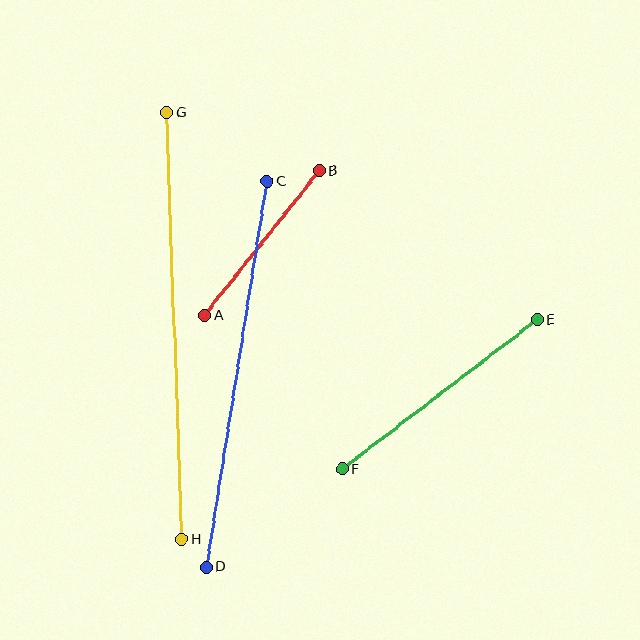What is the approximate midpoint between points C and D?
The midpoint is at approximately (237, 374) pixels.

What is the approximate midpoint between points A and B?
The midpoint is at approximately (262, 243) pixels.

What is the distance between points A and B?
The distance is approximately 185 pixels.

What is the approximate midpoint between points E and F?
The midpoint is at approximately (440, 394) pixels.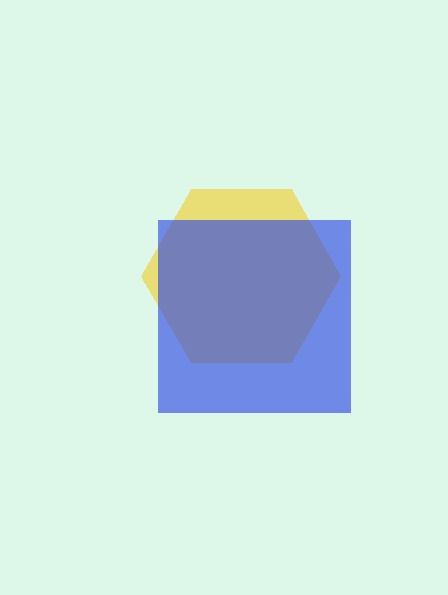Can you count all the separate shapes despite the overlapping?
Yes, there are 2 separate shapes.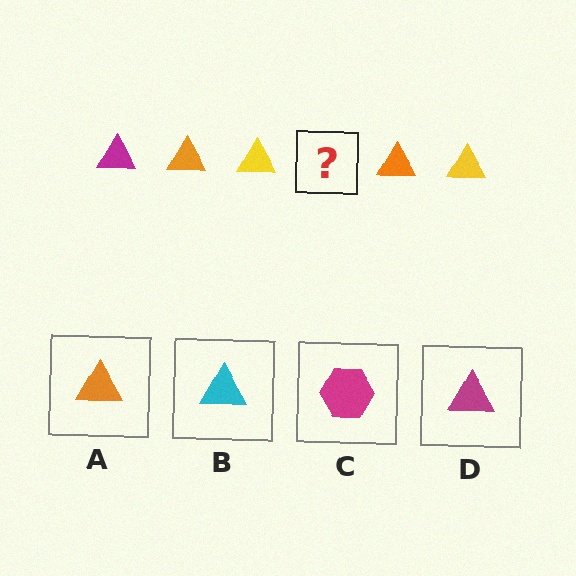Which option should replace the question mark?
Option D.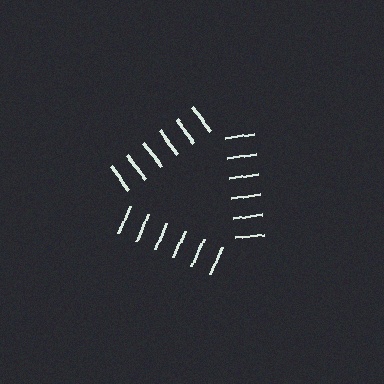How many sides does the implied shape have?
3 sides — the line-ends trace a triangle.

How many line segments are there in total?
18 — 6 along each of the 3 edges.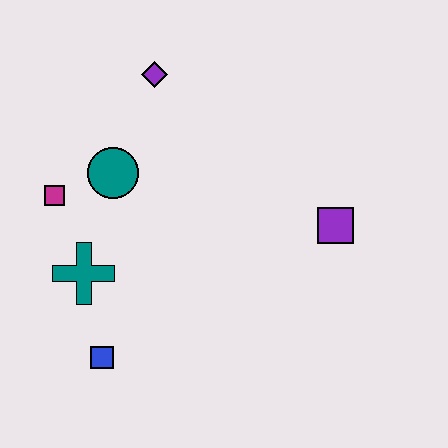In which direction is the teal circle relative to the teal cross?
The teal circle is above the teal cross.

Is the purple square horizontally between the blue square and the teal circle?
No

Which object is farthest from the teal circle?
The purple square is farthest from the teal circle.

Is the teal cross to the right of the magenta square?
Yes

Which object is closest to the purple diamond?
The teal circle is closest to the purple diamond.